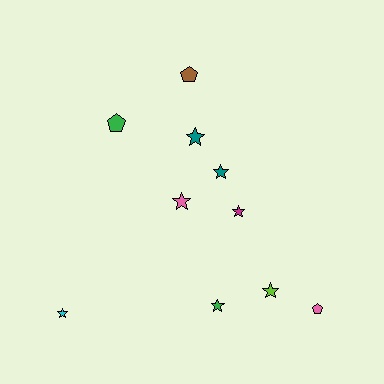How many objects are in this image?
There are 10 objects.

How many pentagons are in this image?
There are 3 pentagons.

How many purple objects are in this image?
There are no purple objects.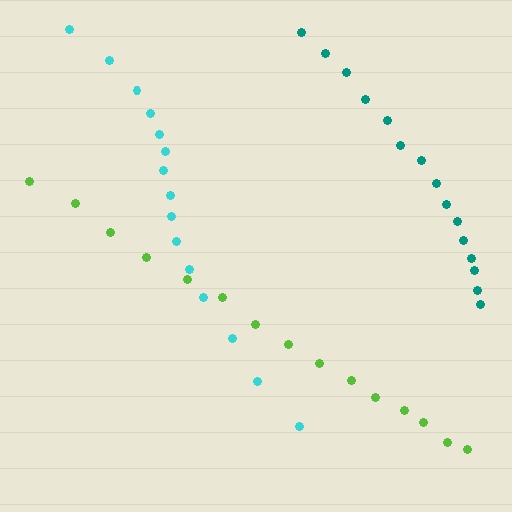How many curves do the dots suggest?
There are 3 distinct paths.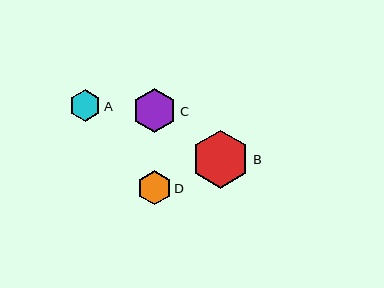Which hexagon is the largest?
Hexagon B is the largest with a size of approximately 58 pixels.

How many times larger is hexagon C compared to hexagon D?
Hexagon C is approximately 1.3 times the size of hexagon D.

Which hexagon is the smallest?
Hexagon A is the smallest with a size of approximately 32 pixels.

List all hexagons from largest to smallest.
From largest to smallest: B, C, D, A.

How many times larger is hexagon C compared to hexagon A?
Hexagon C is approximately 1.4 times the size of hexagon A.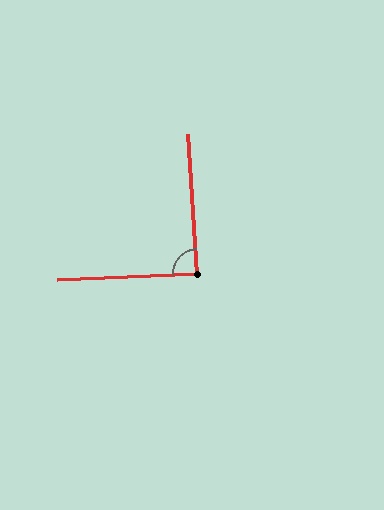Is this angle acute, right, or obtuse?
It is approximately a right angle.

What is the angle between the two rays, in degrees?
Approximately 89 degrees.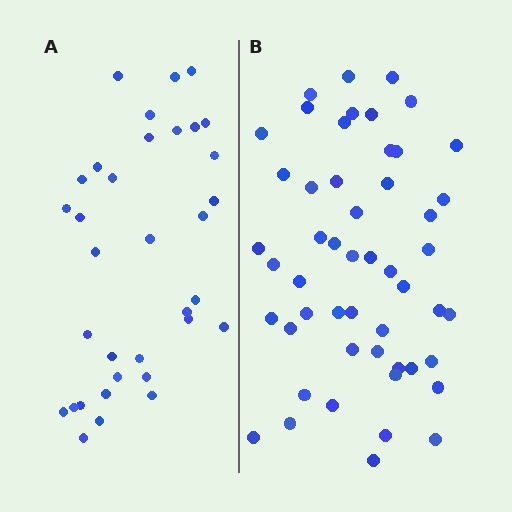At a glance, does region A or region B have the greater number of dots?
Region B (the right region) has more dots.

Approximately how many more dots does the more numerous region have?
Region B has approximately 15 more dots than region A.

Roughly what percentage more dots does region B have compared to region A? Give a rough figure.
About 50% more.